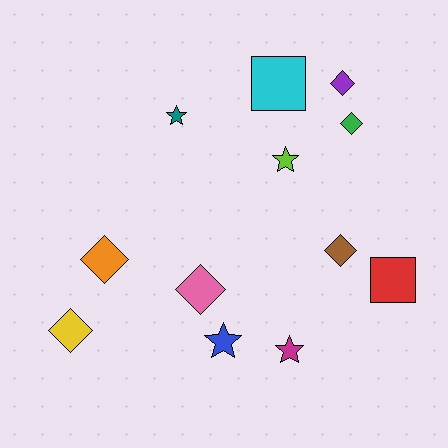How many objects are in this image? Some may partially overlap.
There are 12 objects.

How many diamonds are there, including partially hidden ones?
There are 6 diamonds.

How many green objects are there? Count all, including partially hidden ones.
There is 1 green object.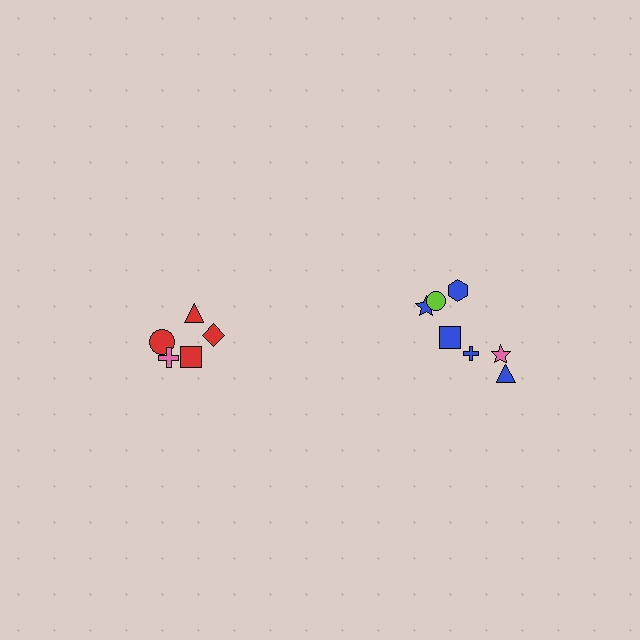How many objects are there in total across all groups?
There are 12 objects.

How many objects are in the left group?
There are 5 objects.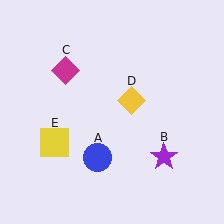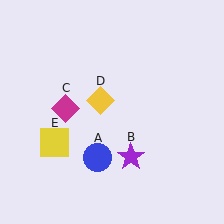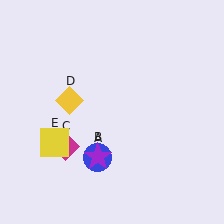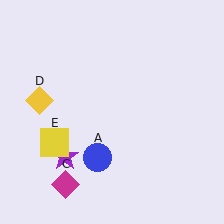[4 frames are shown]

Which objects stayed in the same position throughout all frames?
Blue circle (object A) and yellow square (object E) remained stationary.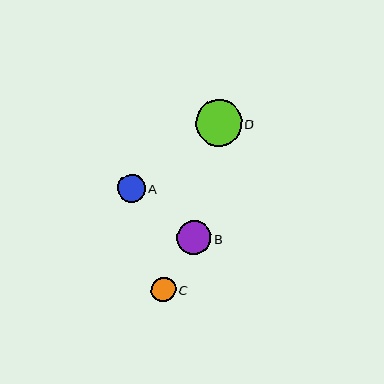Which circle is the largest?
Circle D is the largest with a size of approximately 46 pixels.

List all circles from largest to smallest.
From largest to smallest: D, B, A, C.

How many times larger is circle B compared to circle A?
Circle B is approximately 1.2 times the size of circle A.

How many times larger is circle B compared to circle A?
Circle B is approximately 1.2 times the size of circle A.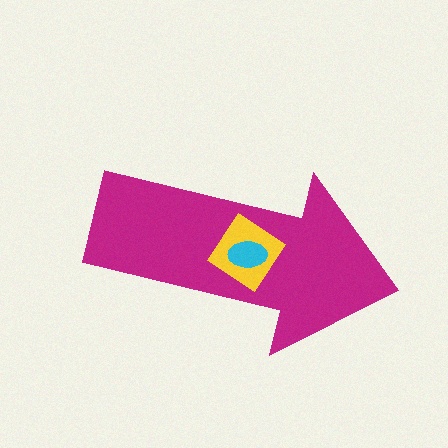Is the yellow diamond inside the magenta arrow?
Yes.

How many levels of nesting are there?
3.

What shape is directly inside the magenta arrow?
The yellow diamond.